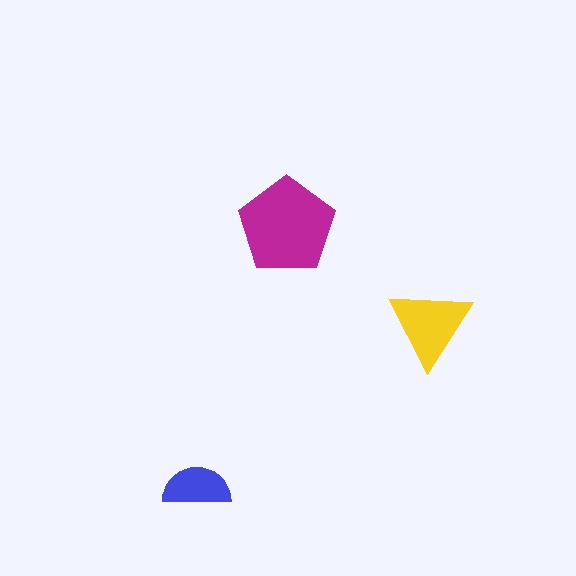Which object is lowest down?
The blue semicircle is bottommost.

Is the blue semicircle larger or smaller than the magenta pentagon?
Smaller.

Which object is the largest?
The magenta pentagon.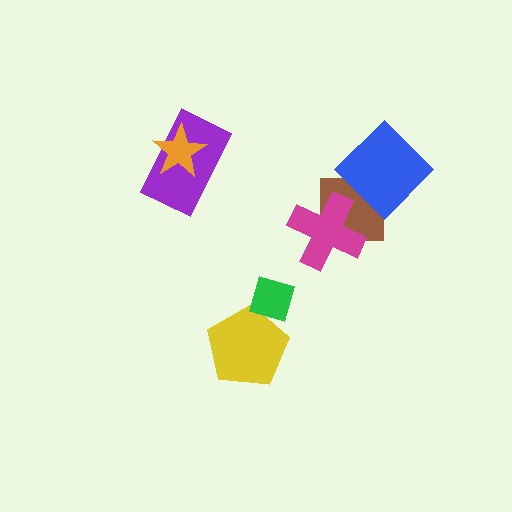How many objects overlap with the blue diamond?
1 object overlaps with the blue diamond.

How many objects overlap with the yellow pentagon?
1 object overlaps with the yellow pentagon.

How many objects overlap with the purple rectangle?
1 object overlaps with the purple rectangle.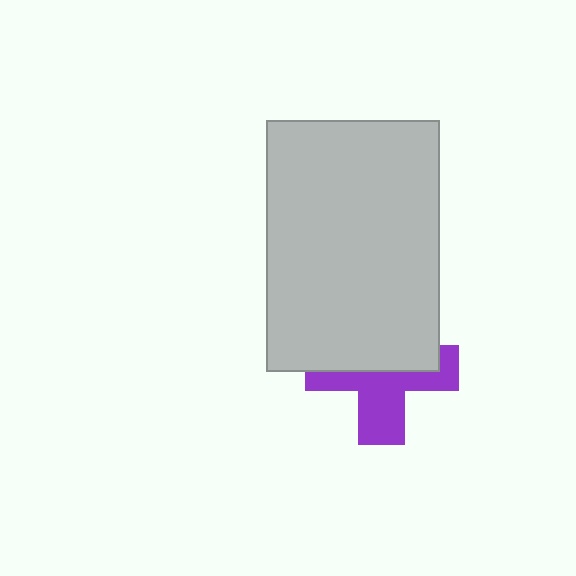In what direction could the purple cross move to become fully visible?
The purple cross could move down. That would shift it out from behind the light gray rectangle entirely.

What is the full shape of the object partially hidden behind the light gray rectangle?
The partially hidden object is a purple cross.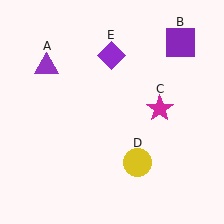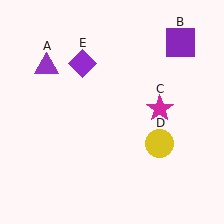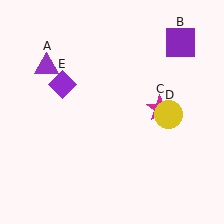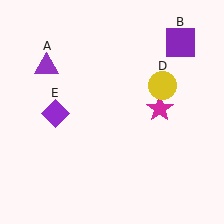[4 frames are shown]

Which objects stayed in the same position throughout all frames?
Purple triangle (object A) and purple square (object B) and magenta star (object C) remained stationary.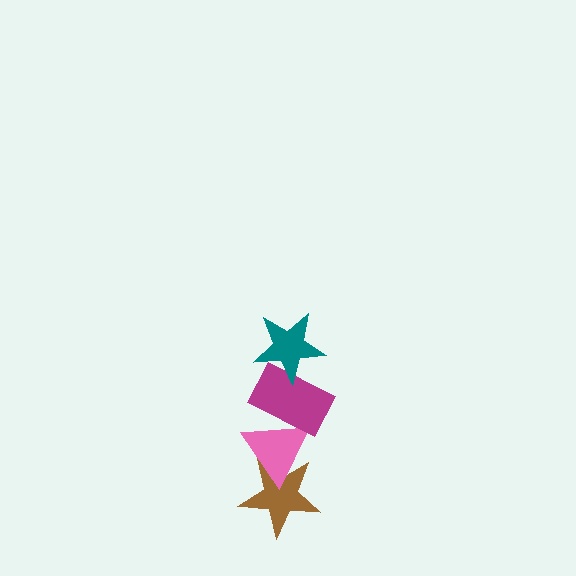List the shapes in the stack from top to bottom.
From top to bottom: the teal star, the magenta rectangle, the pink triangle, the brown star.